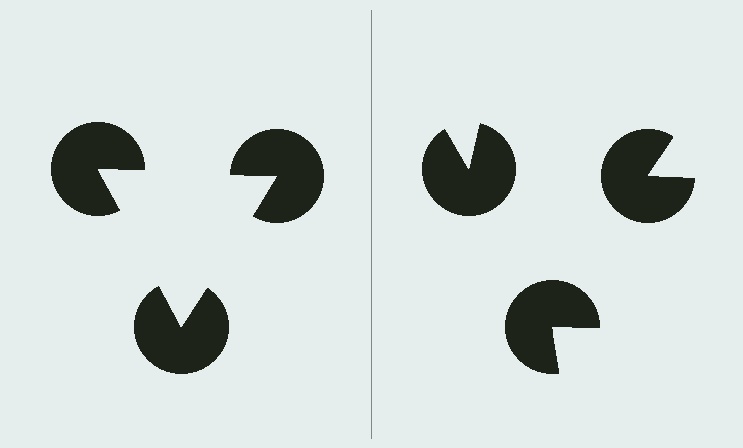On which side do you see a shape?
An illusory triangle appears on the left side. On the right side the wedge cuts are rotated, so no coherent shape forms.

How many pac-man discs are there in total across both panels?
6 — 3 on each side.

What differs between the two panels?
The pac-man discs are positioned identically on both sides; only the wedge orientations differ. On the left they align to a triangle; on the right they are misaligned.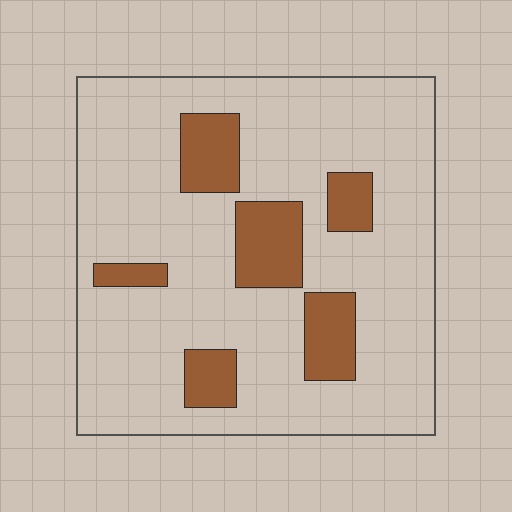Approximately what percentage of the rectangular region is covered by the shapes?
Approximately 20%.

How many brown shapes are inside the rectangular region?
6.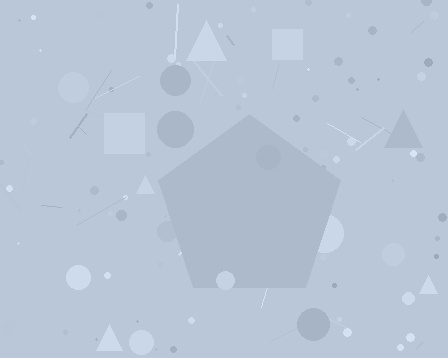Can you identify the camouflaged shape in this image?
The camouflaged shape is a pentagon.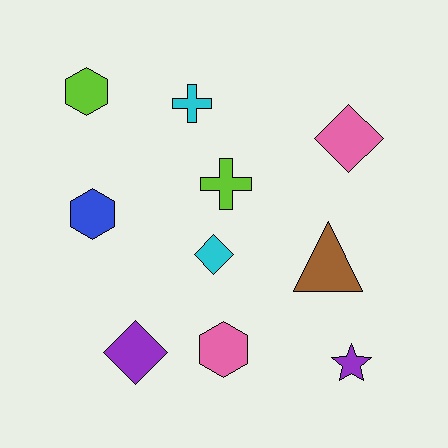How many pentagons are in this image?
There are no pentagons.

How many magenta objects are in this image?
There are no magenta objects.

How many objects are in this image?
There are 10 objects.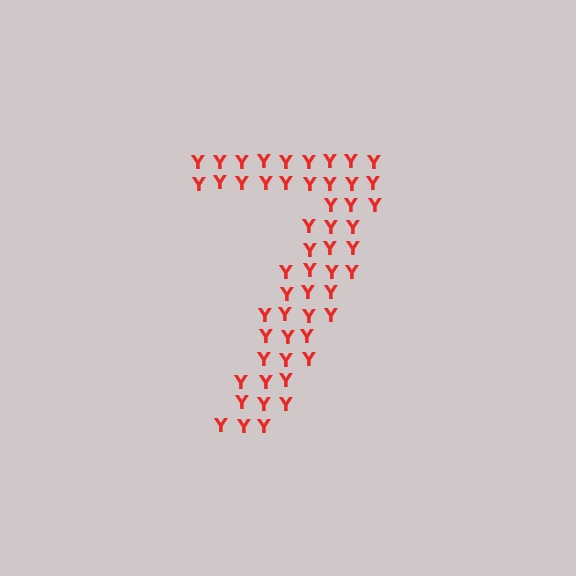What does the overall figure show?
The overall figure shows the digit 7.